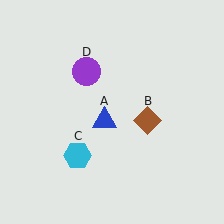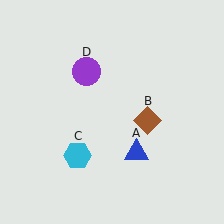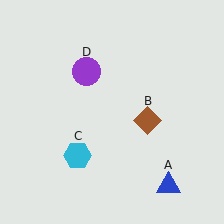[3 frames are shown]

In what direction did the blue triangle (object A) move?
The blue triangle (object A) moved down and to the right.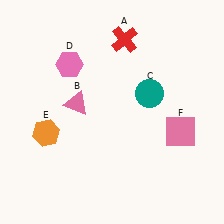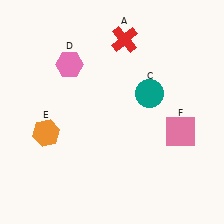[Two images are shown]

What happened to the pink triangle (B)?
The pink triangle (B) was removed in Image 2. It was in the top-left area of Image 1.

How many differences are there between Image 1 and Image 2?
There is 1 difference between the two images.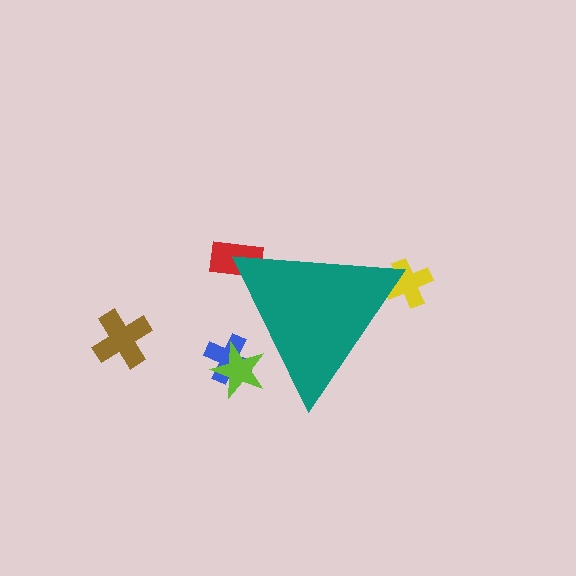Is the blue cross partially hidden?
Yes, the blue cross is partially hidden behind the teal triangle.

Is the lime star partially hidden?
Yes, the lime star is partially hidden behind the teal triangle.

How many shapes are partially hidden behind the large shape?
4 shapes are partially hidden.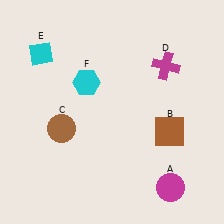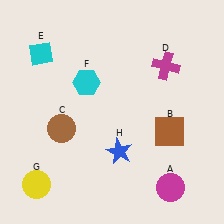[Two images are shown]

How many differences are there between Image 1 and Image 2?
There are 2 differences between the two images.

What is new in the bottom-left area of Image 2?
A yellow circle (G) was added in the bottom-left area of Image 2.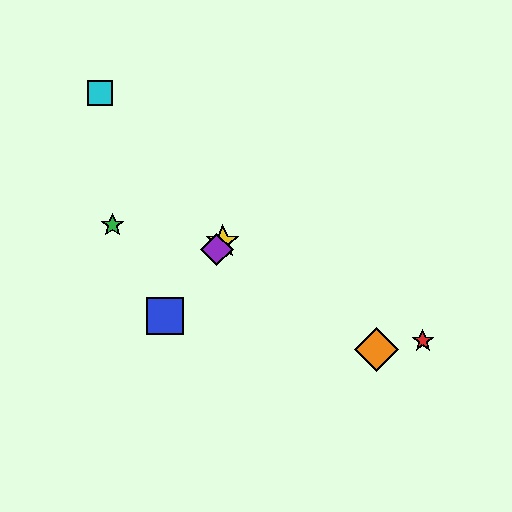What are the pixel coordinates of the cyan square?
The cyan square is at (100, 93).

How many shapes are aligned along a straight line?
3 shapes (the blue square, the yellow star, the purple diamond) are aligned along a straight line.